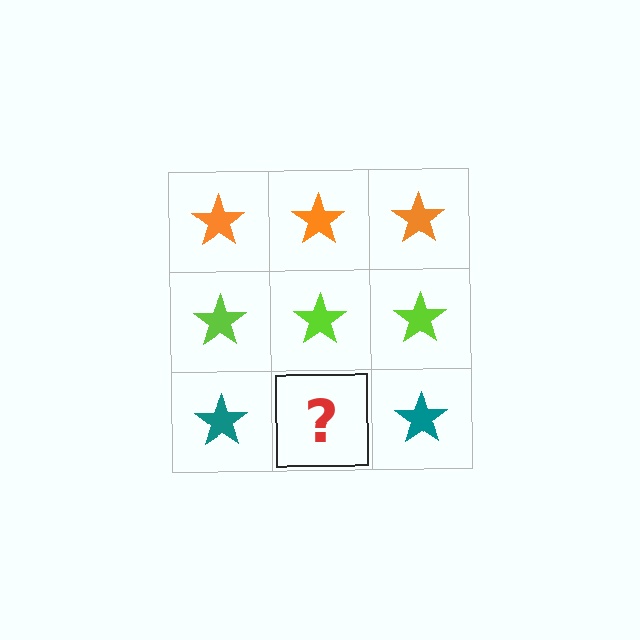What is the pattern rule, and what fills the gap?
The rule is that each row has a consistent color. The gap should be filled with a teal star.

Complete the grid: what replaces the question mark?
The question mark should be replaced with a teal star.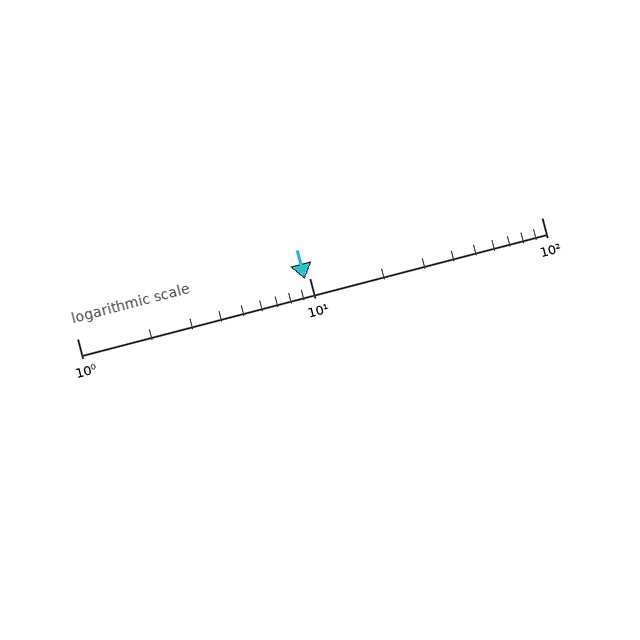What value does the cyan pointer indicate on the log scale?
The pointer indicates approximately 9.6.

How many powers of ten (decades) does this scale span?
The scale spans 2 decades, from 1 to 100.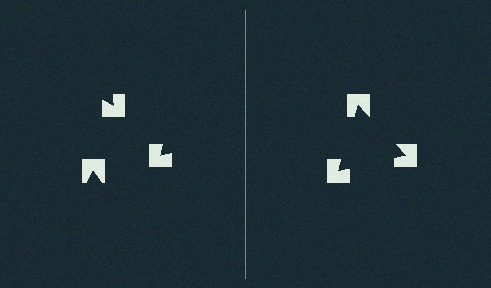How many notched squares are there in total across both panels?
6 — 3 on each side.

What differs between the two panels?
The notched squares are positioned identically on both sides; only the wedge orientations differ. On the right they align to a triangle; on the left they are misaligned.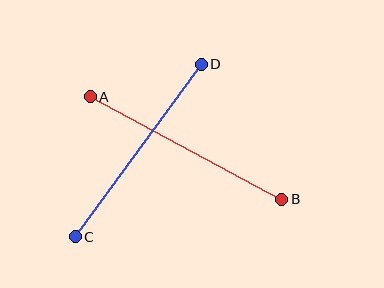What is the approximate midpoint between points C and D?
The midpoint is at approximately (138, 150) pixels.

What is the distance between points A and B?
The distance is approximately 217 pixels.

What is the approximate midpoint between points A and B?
The midpoint is at approximately (186, 148) pixels.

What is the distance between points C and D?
The distance is approximately 214 pixels.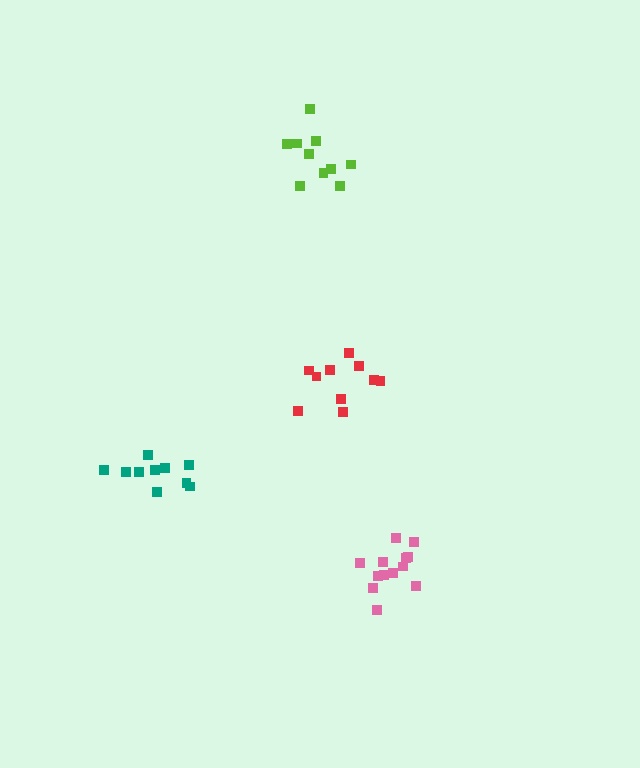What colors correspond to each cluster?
The clusters are colored: lime, red, teal, pink.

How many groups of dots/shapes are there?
There are 4 groups.